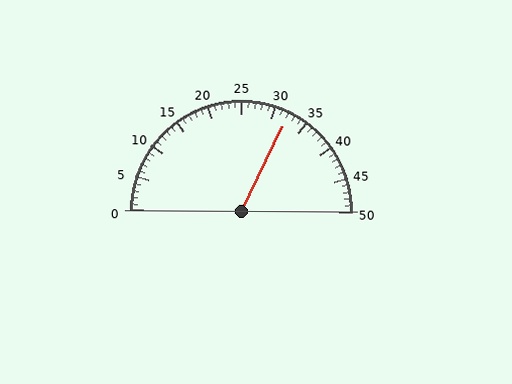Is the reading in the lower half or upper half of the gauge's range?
The reading is in the upper half of the range (0 to 50).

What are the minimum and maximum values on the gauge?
The gauge ranges from 0 to 50.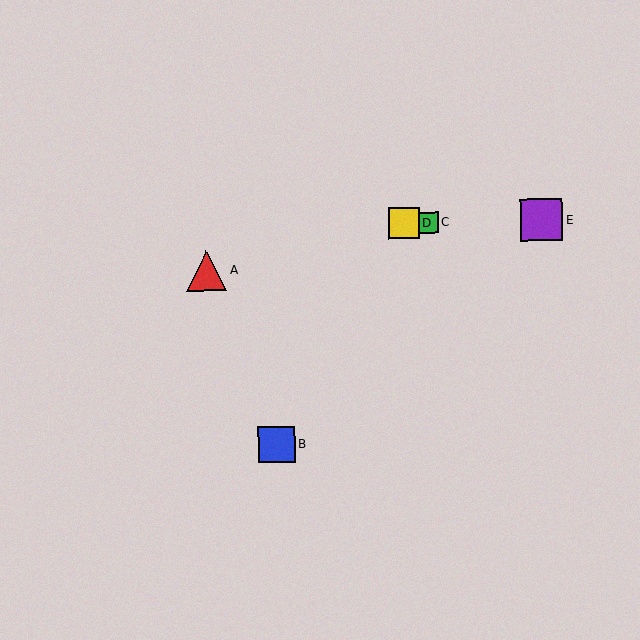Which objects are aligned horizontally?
Objects C, D, E are aligned horizontally.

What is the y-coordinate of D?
Object D is at y≈223.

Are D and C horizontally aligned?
Yes, both are at y≈223.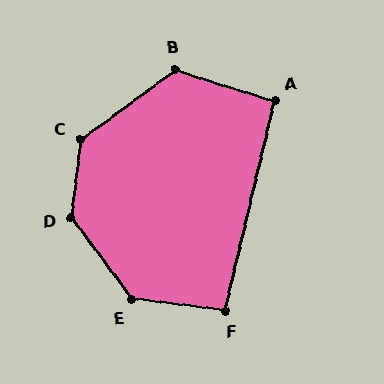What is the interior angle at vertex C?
Approximately 133 degrees (obtuse).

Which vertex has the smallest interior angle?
A, at approximately 94 degrees.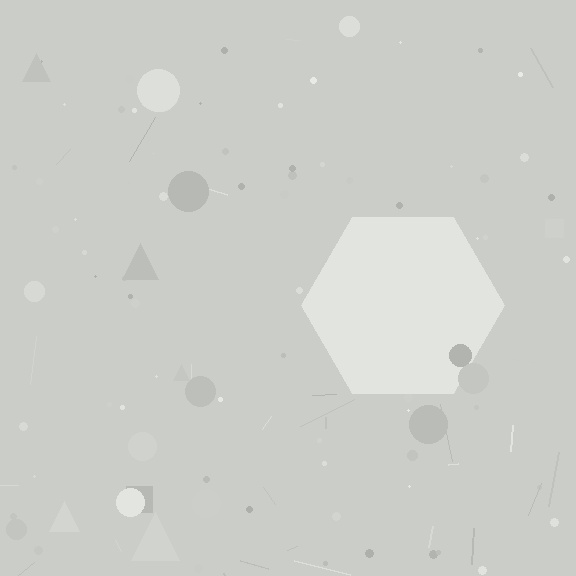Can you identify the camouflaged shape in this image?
The camouflaged shape is a hexagon.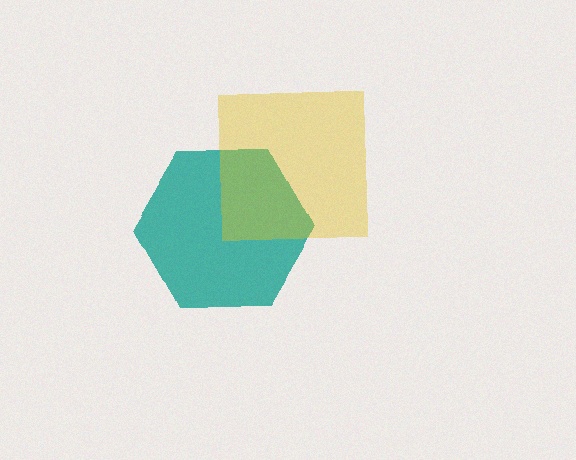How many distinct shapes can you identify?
There are 2 distinct shapes: a teal hexagon, a yellow square.